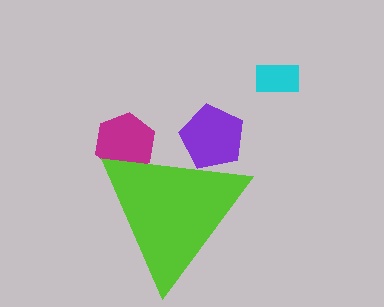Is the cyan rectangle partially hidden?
No, the cyan rectangle is fully visible.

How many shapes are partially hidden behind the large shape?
2 shapes are partially hidden.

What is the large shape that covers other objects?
A lime triangle.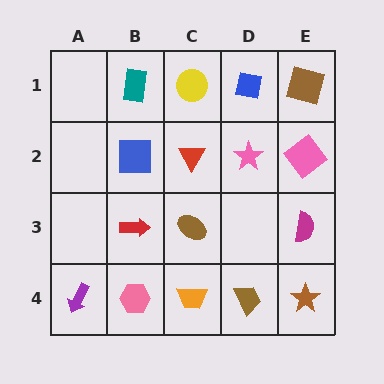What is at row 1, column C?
A yellow circle.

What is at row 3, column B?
A red arrow.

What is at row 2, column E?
A pink diamond.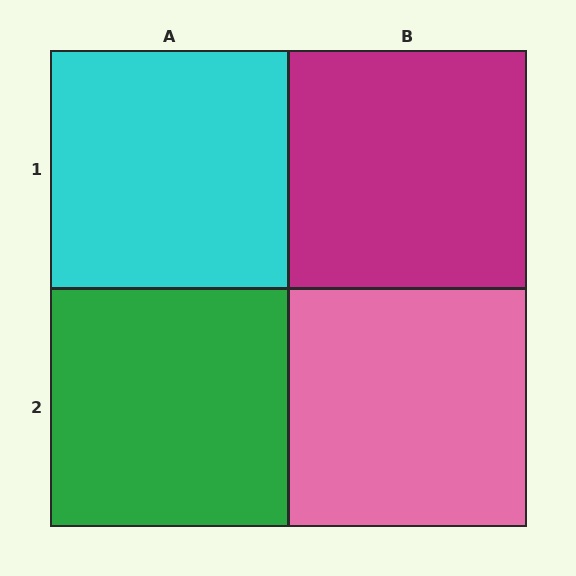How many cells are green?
1 cell is green.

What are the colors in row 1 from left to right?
Cyan, magenta.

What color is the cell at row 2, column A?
Green.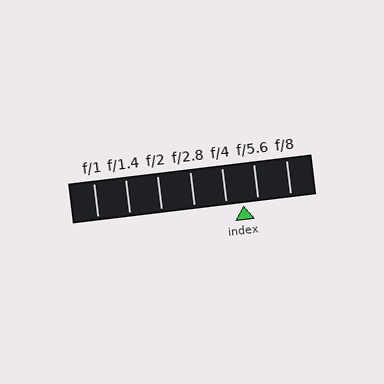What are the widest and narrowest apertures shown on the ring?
The widest aperture shown is f/1 and the narrowest is f/8.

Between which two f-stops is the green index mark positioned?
The index mark is between f/4 and f/5.6.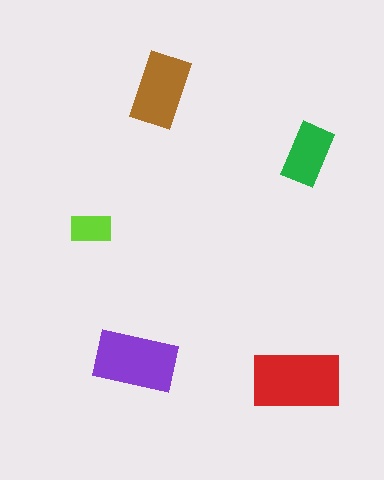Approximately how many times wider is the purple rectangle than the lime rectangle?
About 2 times wider.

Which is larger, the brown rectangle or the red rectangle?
The red one.